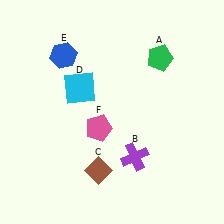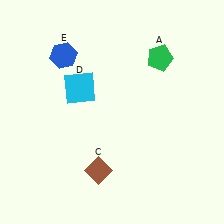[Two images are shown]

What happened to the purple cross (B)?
The purple cross (B) was removed in Image 2. It was in the bottom-right area of Image 1.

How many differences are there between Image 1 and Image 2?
There are 2 differences between the two images.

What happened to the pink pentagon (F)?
The pink pentagon (F) was removed in Image 2. It was in the bottom-left area of Image 1.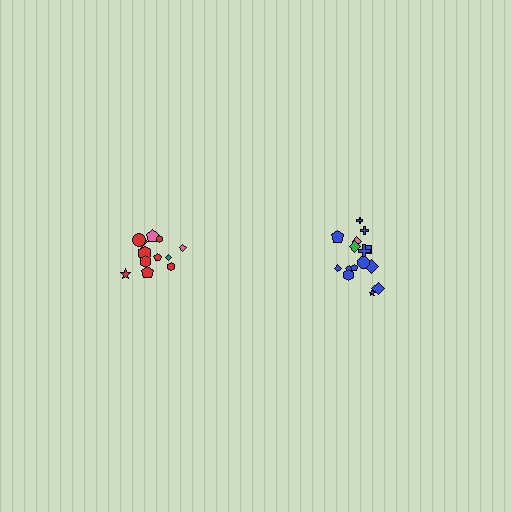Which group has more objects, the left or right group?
The right group.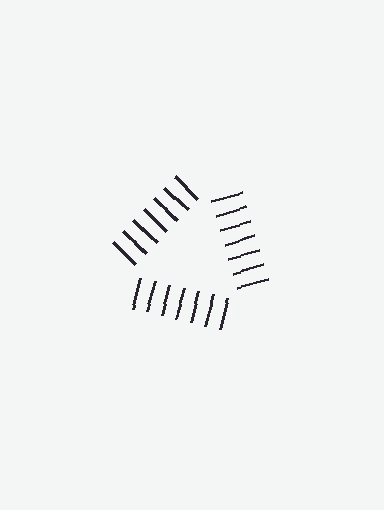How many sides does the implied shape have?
3 sides — the line-ends trace a triangle.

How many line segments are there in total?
21 — 7 along each of the 3 edges.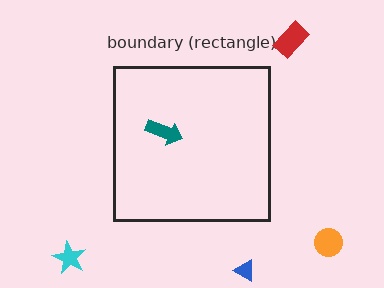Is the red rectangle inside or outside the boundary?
Outside.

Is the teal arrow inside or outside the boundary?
Inside.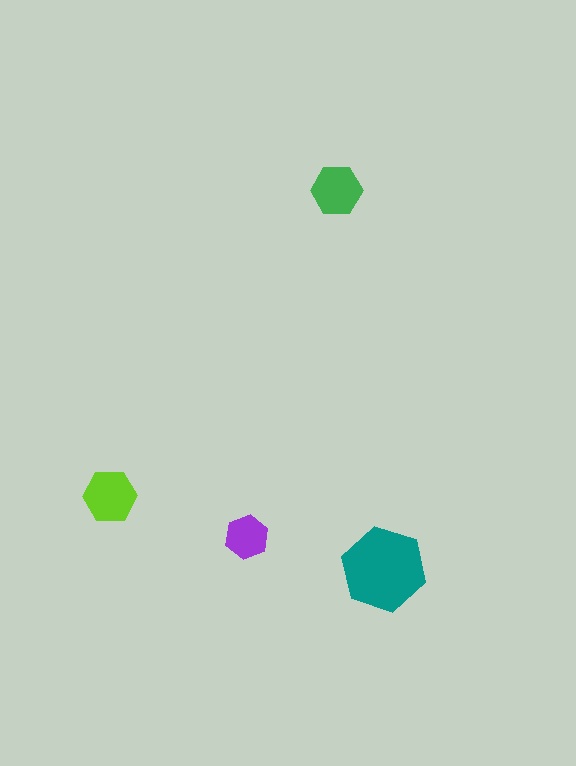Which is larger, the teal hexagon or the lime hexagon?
The teal one.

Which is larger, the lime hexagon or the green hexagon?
The lime one.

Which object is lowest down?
The teal hexagon is bottommost.